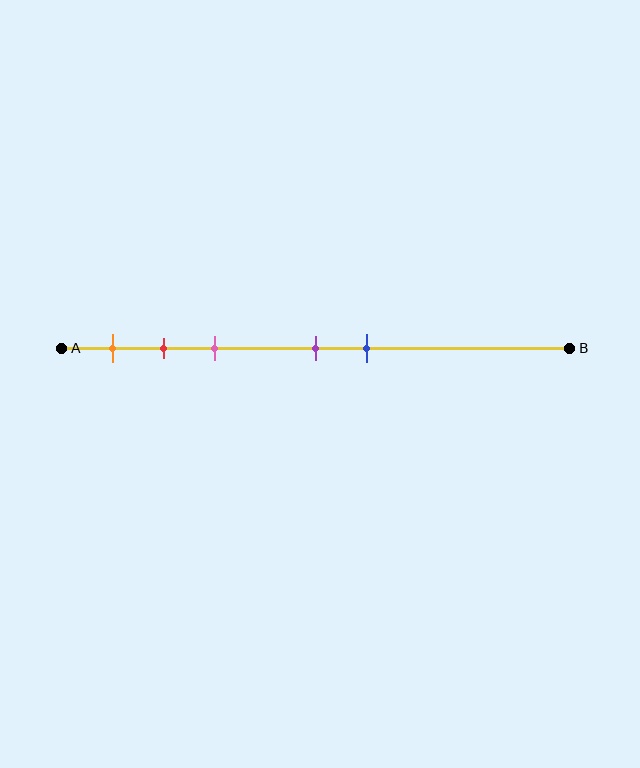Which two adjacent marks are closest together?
The red and pink marks are the closest adjacent pair.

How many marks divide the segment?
There are 5 marks dividing the segment.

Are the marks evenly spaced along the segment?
No, the marks are not evenly spaced.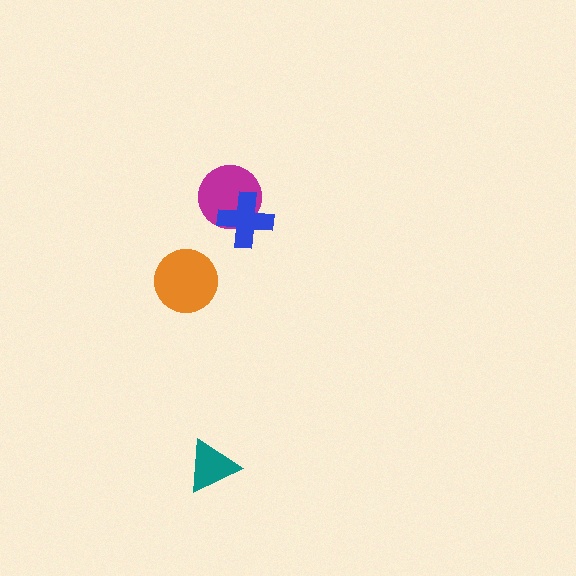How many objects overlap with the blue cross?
1 object overlaps with the blue cross.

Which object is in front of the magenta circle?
The blue cross is in front of the magenta circle.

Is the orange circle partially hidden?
No, no other shape covers it.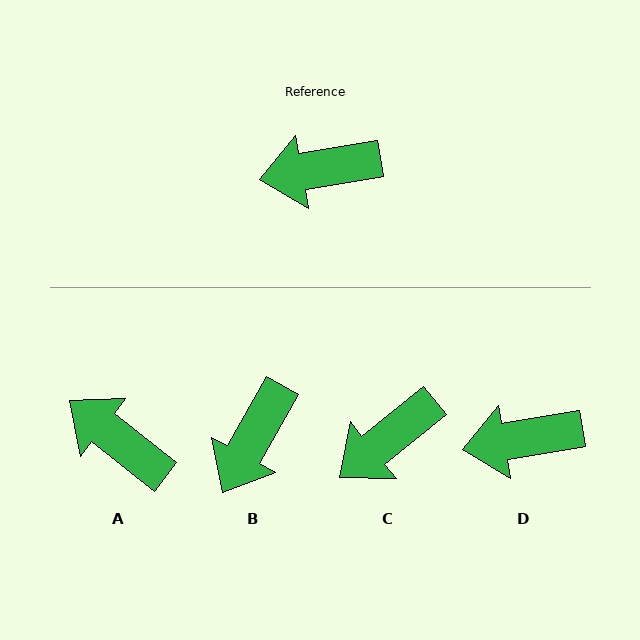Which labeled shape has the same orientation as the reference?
D.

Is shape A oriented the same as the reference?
No, it is off by about 48 degrees.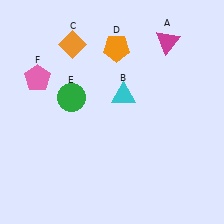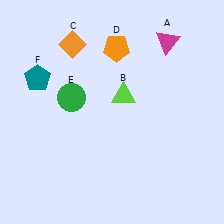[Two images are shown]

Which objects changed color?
B changed from cyan to lime. F changed from pink to teal.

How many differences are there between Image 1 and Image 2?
There are 2 differences between the two images.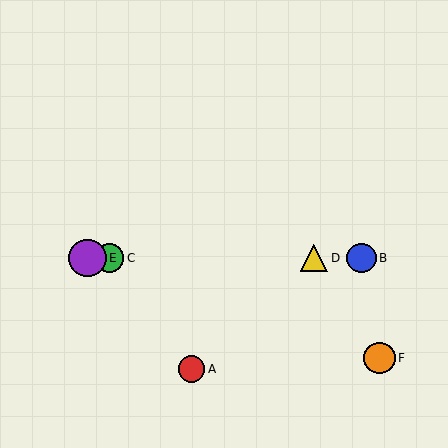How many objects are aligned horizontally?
4 objects (B, C, D, E) are aligned horizontally.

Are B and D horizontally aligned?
Yes, both are at y≈258.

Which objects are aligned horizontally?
Objects B, C, D, E are aligned horizontally.